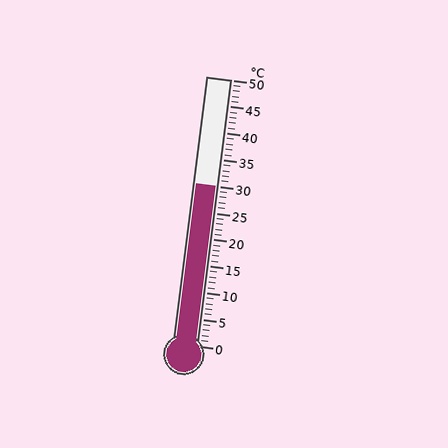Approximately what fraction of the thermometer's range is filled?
The thermometer is filled to approximately 60% of its range.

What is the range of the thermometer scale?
The thermometer scale ranges from 0°C to 50°C.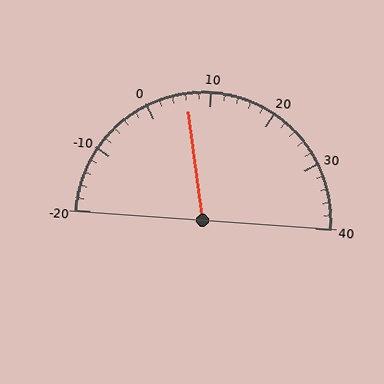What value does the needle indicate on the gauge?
The needle indicates approximately 6.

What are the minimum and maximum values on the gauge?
The gauge ranges from -20 to 40.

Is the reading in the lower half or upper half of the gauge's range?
The reading is in the lower half of the range (-20 to 40).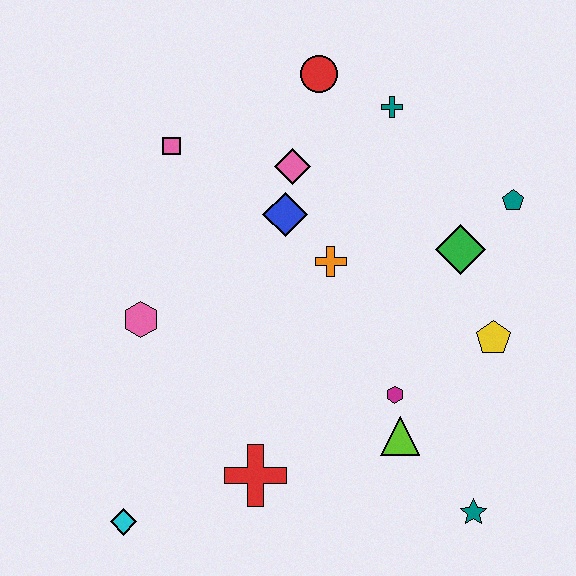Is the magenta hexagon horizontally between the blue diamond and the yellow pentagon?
Yes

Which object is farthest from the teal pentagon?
The cyan diamond is farthest from the teal pentagon.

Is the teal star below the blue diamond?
Yes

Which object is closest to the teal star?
The lime triangle is closest to the teal star.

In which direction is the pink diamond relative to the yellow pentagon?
The pink diamond is to the left of the yellow pentagon.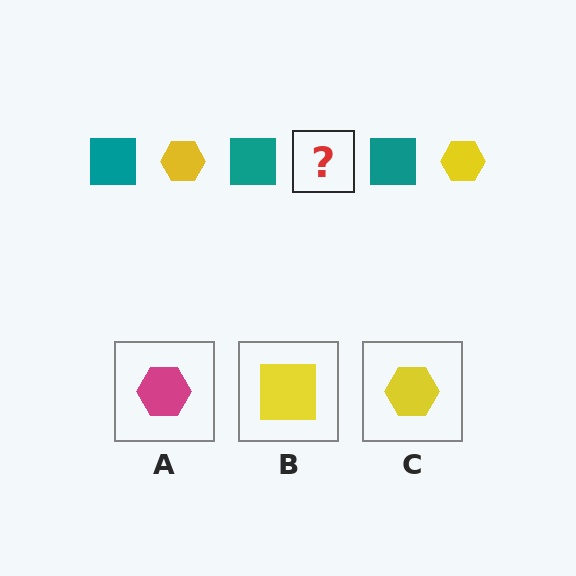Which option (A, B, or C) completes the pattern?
C.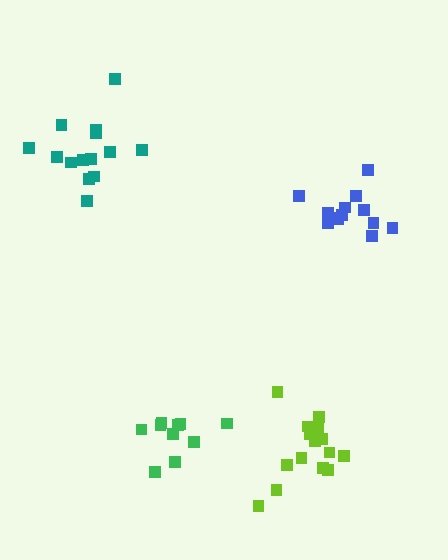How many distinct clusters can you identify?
There are 4 distinct clusters.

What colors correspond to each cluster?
The clusters are colored: blue, teal, green, lime.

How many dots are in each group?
Group 1: 13 dots, Group 2: 14 dots, Group 3: 10 dots, Group 4: 15 dots (52 total).